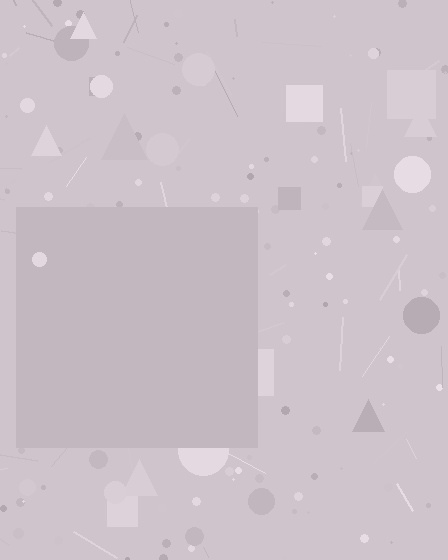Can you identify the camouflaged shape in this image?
The camouflaged shape is a square.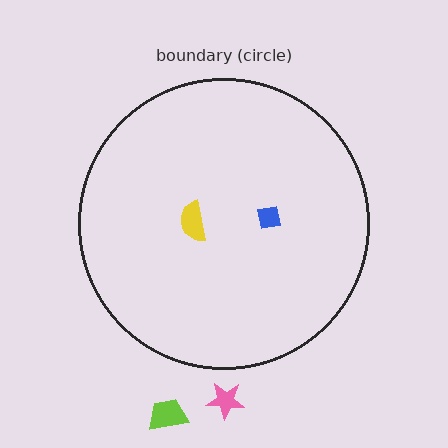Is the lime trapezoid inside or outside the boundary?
Outside.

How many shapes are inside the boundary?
2 inside, 2 outside.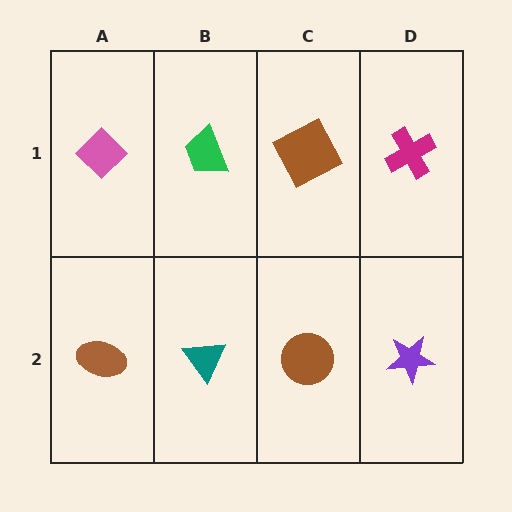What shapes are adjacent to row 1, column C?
A brown circle (row 2, column C), a green trapezoid (row 1, column B), a magenta cross (row 1, column D).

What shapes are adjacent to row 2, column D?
A magenta cross (row 1, column D), a brown circle (row 2, column C).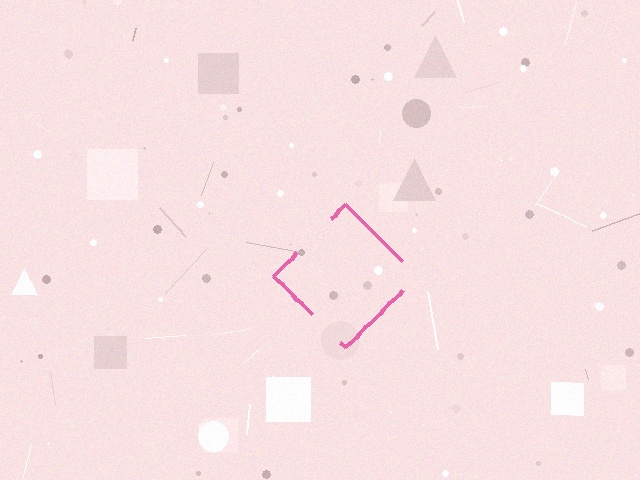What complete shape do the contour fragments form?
The contour fragments form a diamond.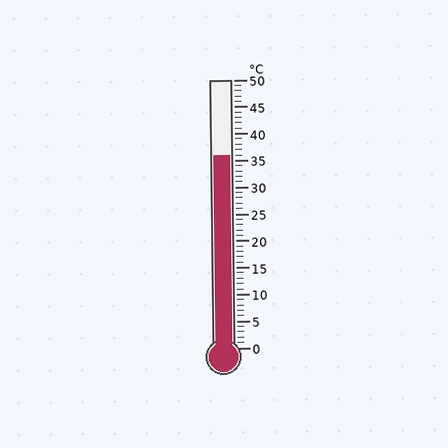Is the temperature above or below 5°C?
The temperature is above 5°C.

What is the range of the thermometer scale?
The thermometer scale ranges from 0°C to 50°C.